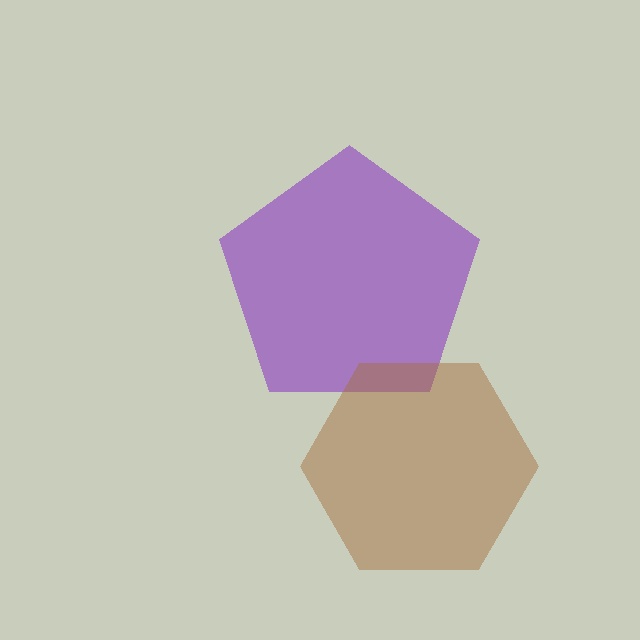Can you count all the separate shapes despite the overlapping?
Yes, there are 2 separate shapes.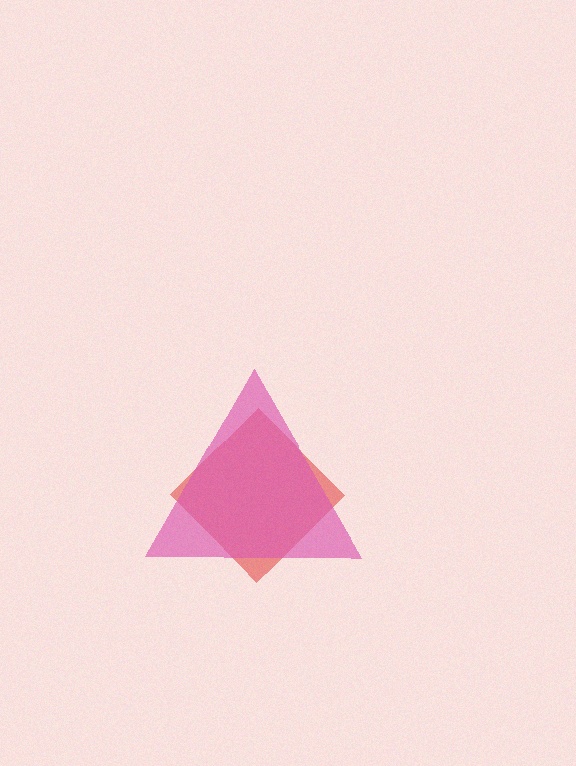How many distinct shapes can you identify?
There are 2 distinct shapes: a red diamond, a pink triangle.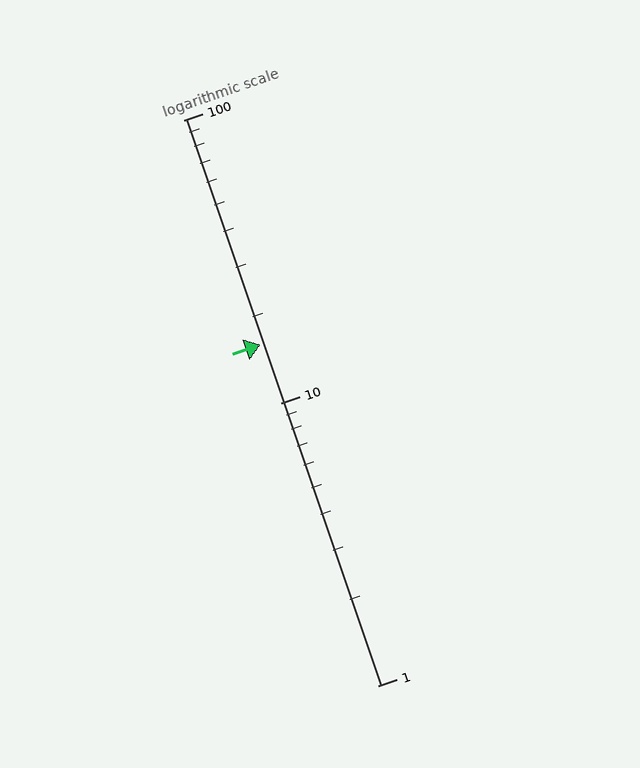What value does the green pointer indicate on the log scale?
The pointer indicates approximately 16.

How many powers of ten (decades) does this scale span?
The scale spans 2 decades, from 1 to 100.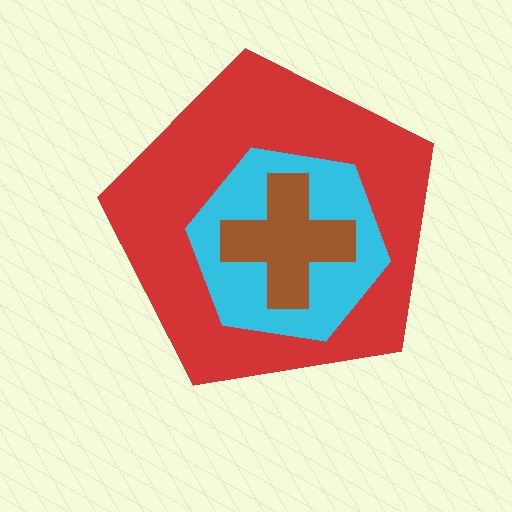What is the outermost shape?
The red pentagon.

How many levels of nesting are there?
3.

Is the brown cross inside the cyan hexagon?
Yes.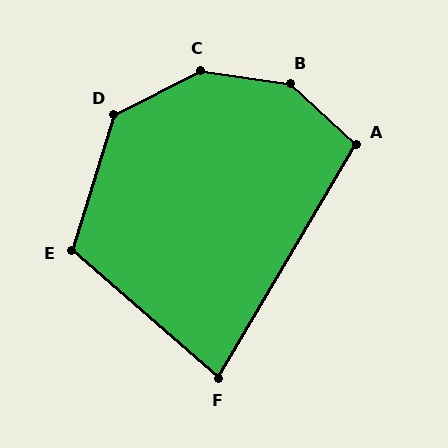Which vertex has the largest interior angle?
B, at approximately 146 degrees.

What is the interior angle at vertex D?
Approximately 135 degrees (obtuse).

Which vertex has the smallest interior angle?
F, at approximately 79 degrees.